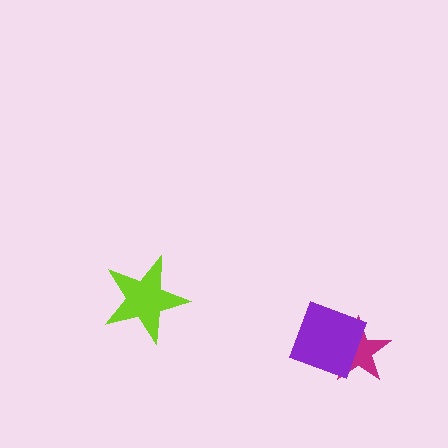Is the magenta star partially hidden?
Yes, it is partially covered by another shape.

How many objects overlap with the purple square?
1 object overlaps with the purple square.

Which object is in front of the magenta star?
The purple square is in front of the magenta star.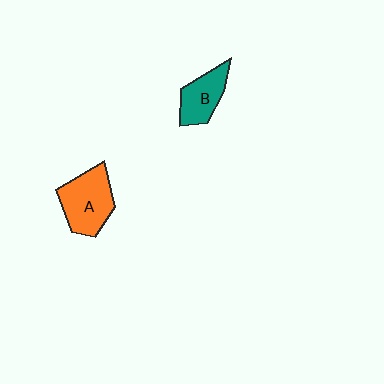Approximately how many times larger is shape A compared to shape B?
Approximately 1.4 times.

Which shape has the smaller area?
Shape B (teal).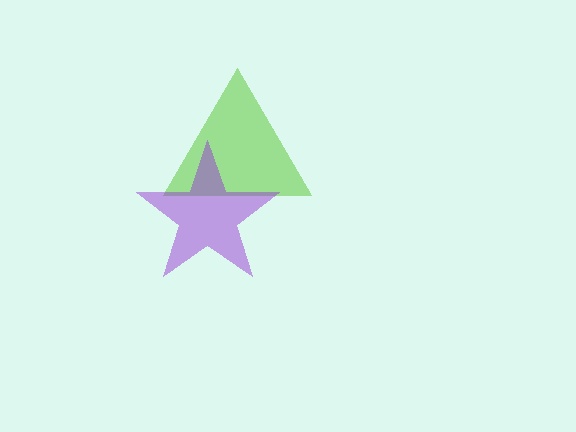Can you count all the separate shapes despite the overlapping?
Yes, there are 2 separate shapes.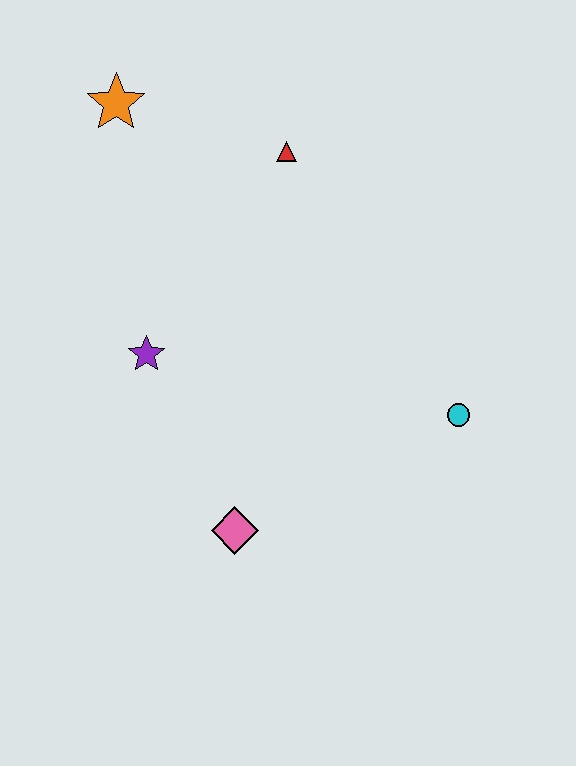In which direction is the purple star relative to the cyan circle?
The purple star is to the left of the cyan circle.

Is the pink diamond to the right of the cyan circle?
No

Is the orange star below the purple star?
No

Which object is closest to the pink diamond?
The purple star is closest to the pink diamond.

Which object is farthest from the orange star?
The cyan circle is farthest from the orange star.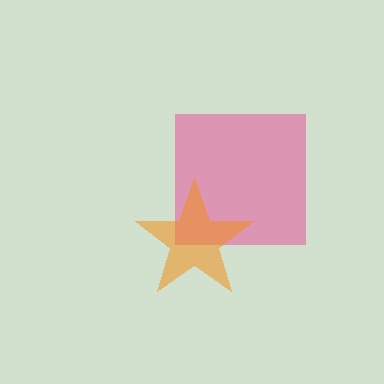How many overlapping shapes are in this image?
There are 2 overlapping shapes in the image.